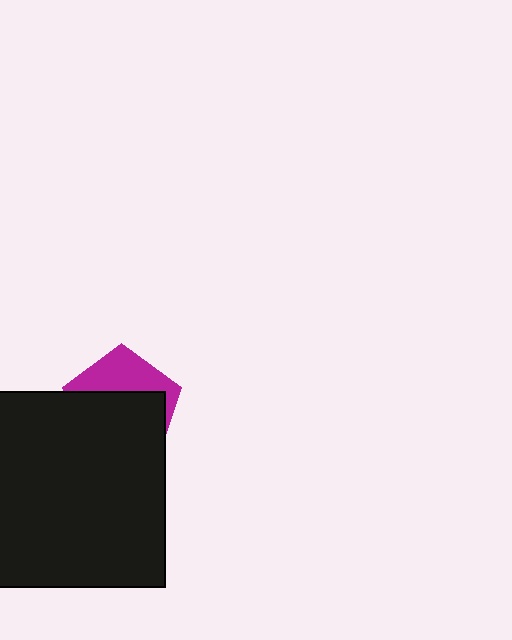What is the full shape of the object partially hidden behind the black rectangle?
The partially hidden object is a magenta pentagon.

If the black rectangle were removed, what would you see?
You would see the complete magenta pentagon.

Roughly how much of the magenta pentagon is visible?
A small part of it is visible (roughly 37%).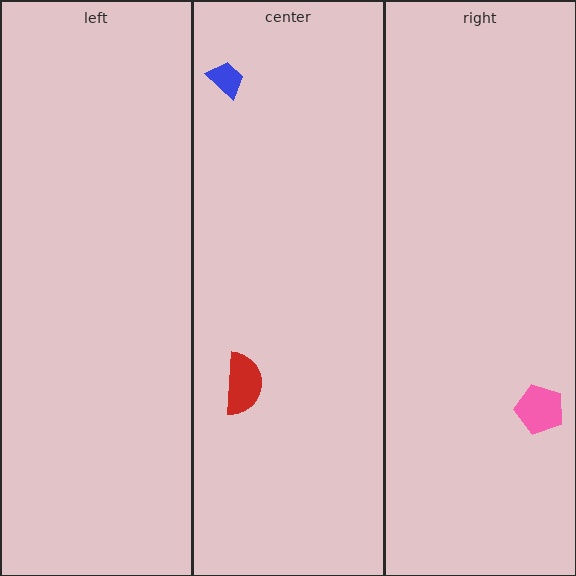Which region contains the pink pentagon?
The right region.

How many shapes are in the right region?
1.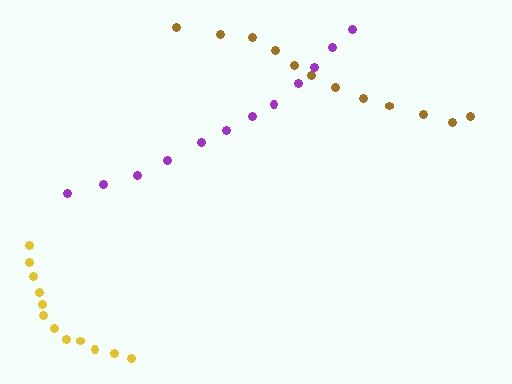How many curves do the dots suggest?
There are 3 distinct paths.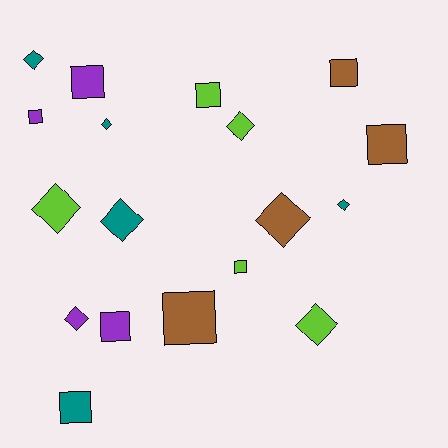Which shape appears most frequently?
Square, with 9 objects.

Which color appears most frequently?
Lime, with 5 objects.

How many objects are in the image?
There are 18 objects.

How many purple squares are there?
There are 3 purple squares.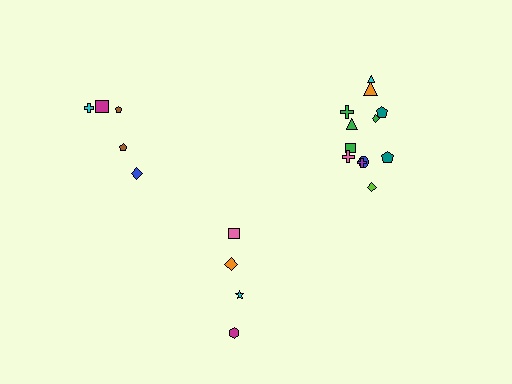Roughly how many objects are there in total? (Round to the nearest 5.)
Roughly 20 objects in total.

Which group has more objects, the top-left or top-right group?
The top-right group.